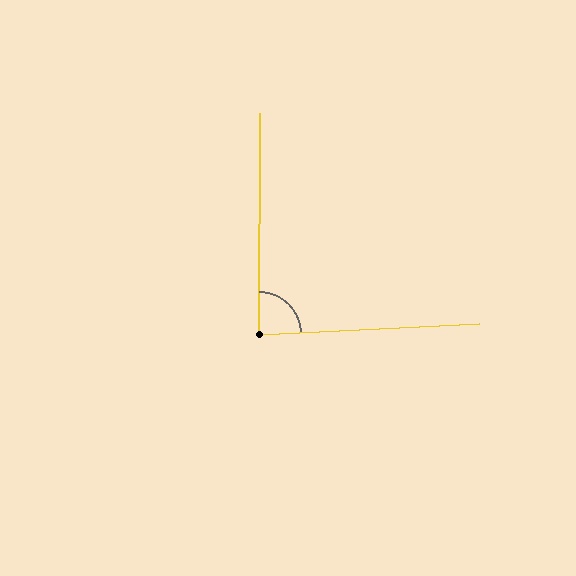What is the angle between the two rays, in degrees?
Approximately 87 degrees.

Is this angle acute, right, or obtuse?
It is approximately a right angle.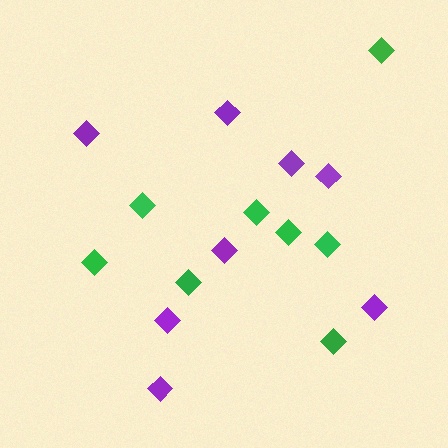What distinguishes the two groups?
There are 2 groups: one group of purple diamonds (8) and one group of green diamonds (8).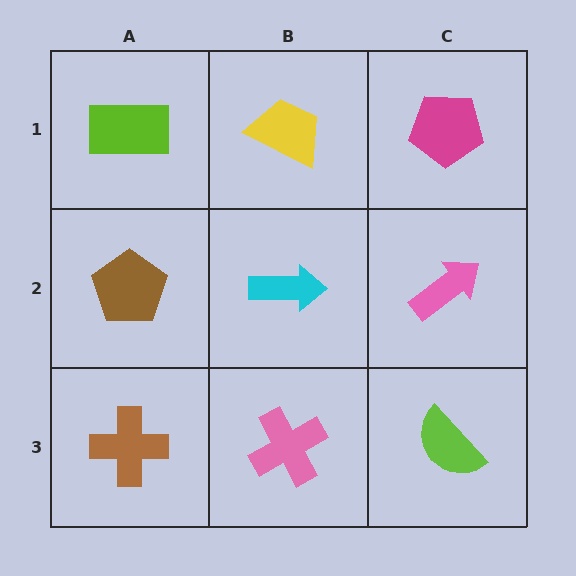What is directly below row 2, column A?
A brown cross.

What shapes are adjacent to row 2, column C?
A magenta pentagon (row 1, column C), a lime semicircle (row 3, column C), a cyan arrow (row 2, column B).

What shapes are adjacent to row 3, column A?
A brown pentagon (row 2, column A), a pink cross (row 3, column B).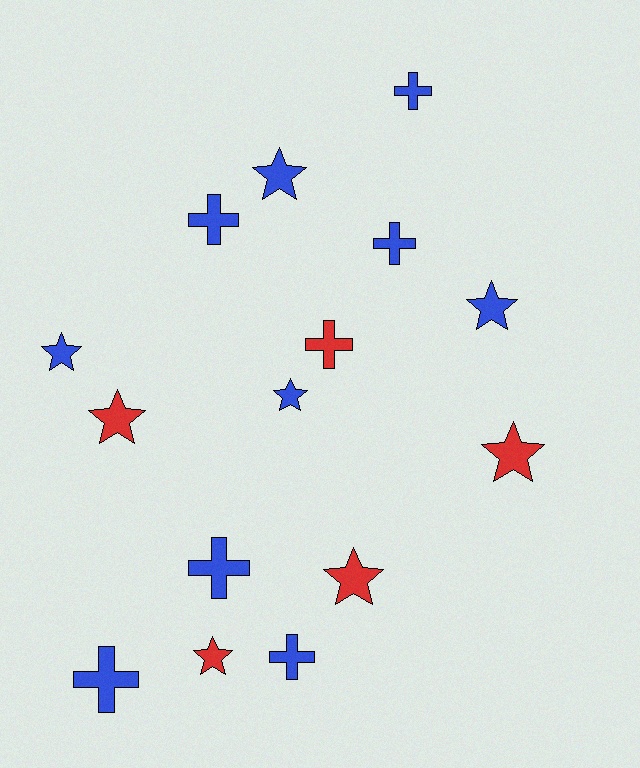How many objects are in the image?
There are 15 objects.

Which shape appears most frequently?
Star, with 8 objects.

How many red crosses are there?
There is 1 red cross.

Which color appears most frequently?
Blue, with 10 objects.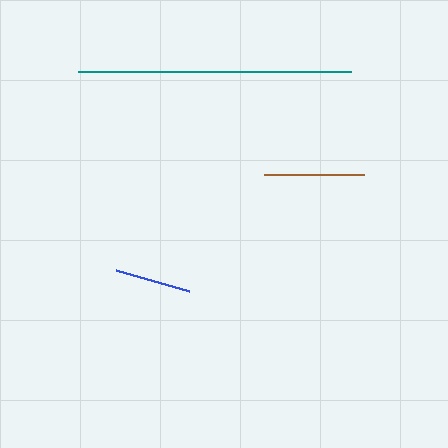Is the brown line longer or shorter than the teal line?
The teal line is longer than the brown line.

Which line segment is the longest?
The teal line is the longest at approximately 273 pixels.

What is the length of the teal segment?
The teal segment is approximately 273 pixels long.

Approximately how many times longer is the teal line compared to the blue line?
The teal line is approximately 3.6 times the length of the blue line.